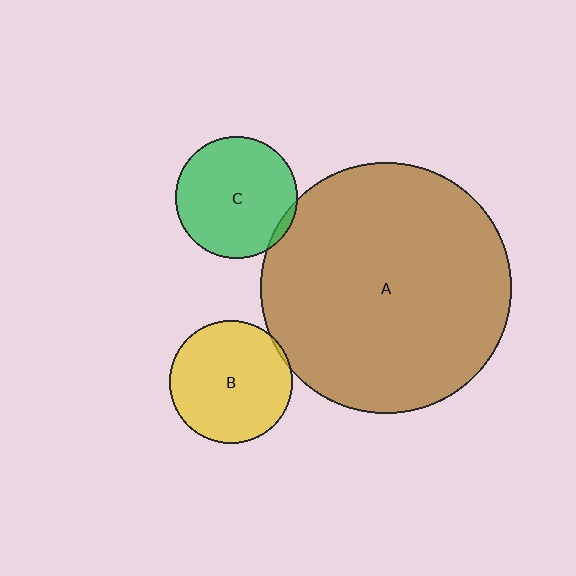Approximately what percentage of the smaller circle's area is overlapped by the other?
Approximately 5%.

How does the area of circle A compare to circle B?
Approximately 4.2 times.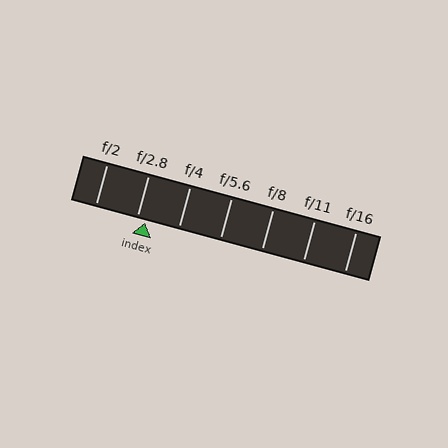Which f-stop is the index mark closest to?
The index mark is closest to f/2.8.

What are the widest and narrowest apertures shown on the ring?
The widest aperture shown is f/2 and the narrowest is f/16.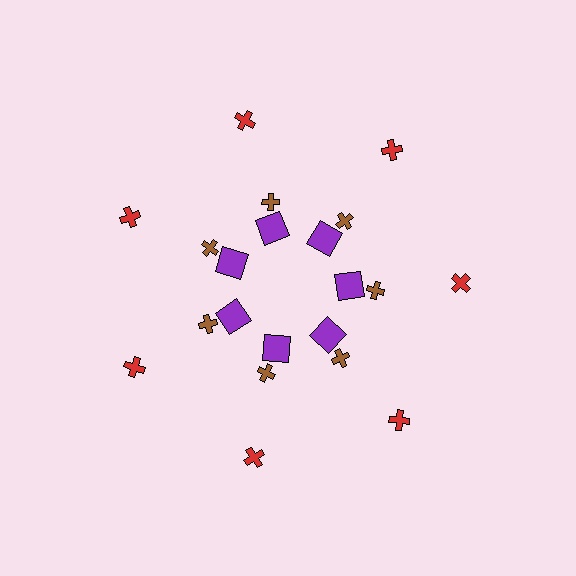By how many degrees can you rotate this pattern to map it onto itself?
The pattern maps onto itself every 51 degrees of rotation.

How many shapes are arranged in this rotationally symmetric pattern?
There are 21 shapes, arranged in 7 groups of 3.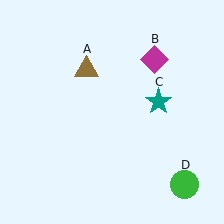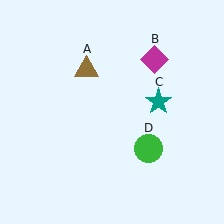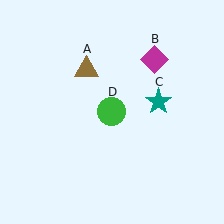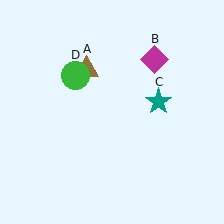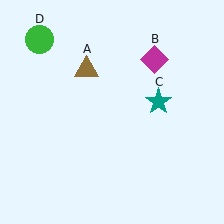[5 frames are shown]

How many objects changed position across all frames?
1 object changed position: green circle (object D).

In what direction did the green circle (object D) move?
The green circle (object D) moved up and to the left.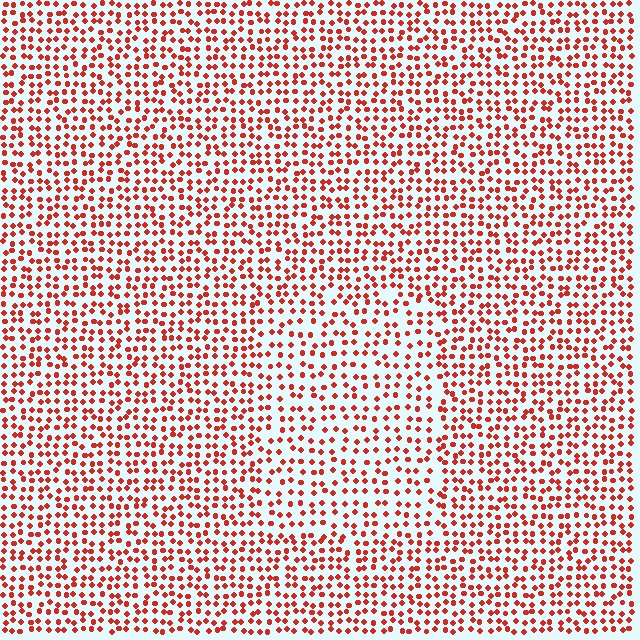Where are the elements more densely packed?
The elements are more densely packed outside the rectangle boundary.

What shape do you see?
I see a rectangle.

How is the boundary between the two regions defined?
The boundary is defined by a change in element density (approximately 1.4x ratio). All elements are the same color, size, and shape.